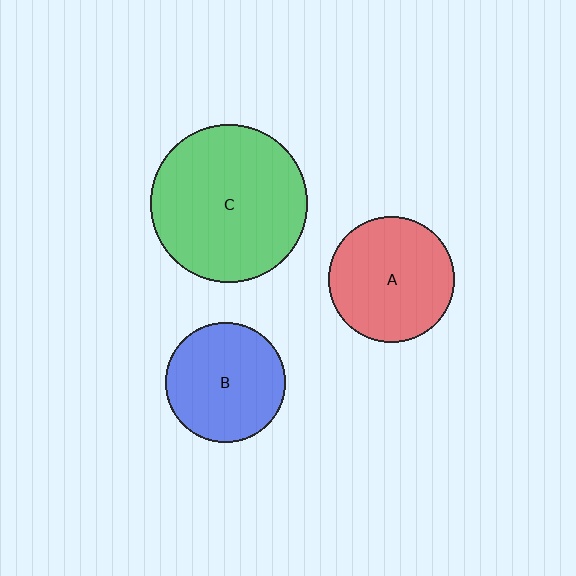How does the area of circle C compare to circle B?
Approximately 1.7 times.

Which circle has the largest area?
Circle C (green).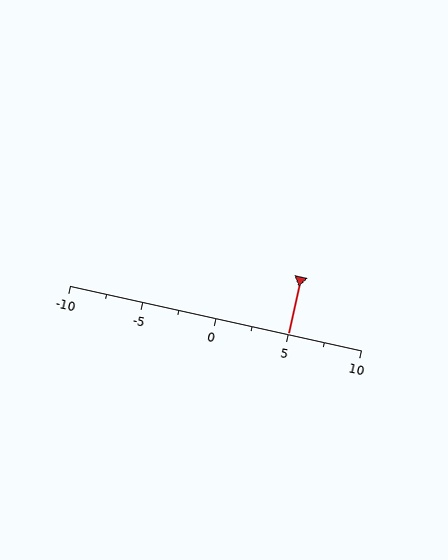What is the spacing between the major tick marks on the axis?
The major ticks are spaced 5 apart.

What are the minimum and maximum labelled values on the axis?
The axis runs from -10 to 10.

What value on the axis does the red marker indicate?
The marker indicates approximately 5.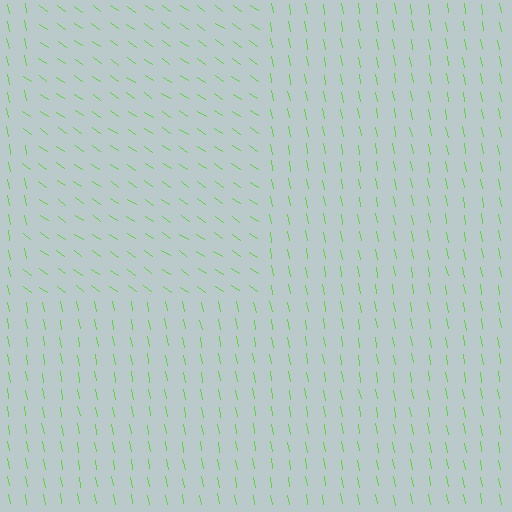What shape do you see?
I see a rectangle.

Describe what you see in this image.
The image is filled with small lime line segments. A rectangle region in the image has lines oriented differently from the surrounding lines, creating a visible texture boundary.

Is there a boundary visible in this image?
Yes, there is a texture boundary formed by a change in line orientation.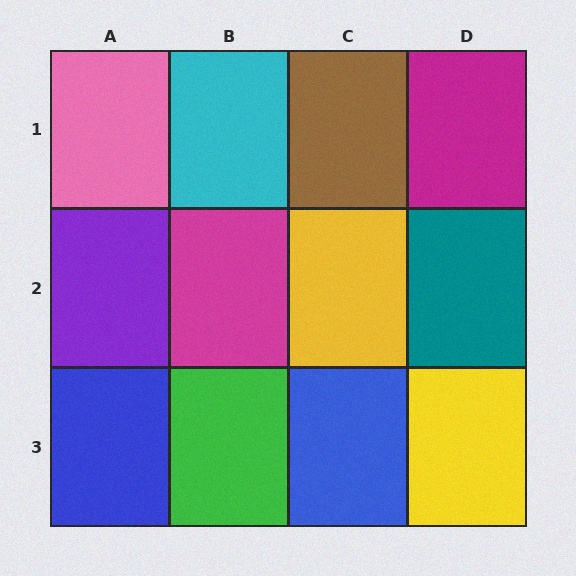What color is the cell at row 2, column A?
Purple.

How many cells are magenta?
2 cells are magenta.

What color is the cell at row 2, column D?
Teal.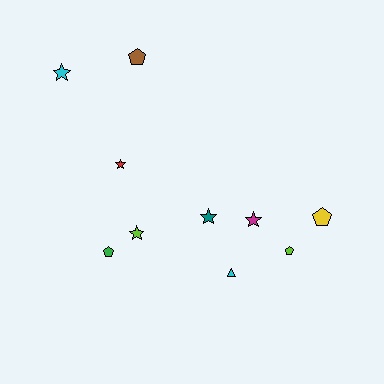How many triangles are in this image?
There is 1 triangle.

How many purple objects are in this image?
There are no purple objects.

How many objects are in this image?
There are 10 objects.